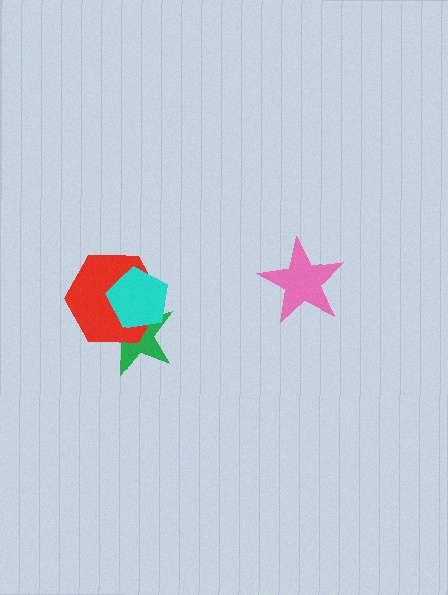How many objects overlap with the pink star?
0 objects overlap with the pink star.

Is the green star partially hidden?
Yes, it is partially covered by another shape.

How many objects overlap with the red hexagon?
2 objects overlap with the red hexagon.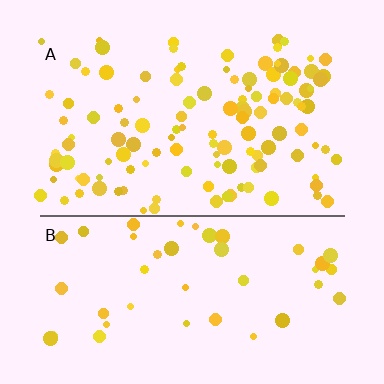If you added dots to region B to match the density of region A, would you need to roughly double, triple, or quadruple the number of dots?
Approximately triple.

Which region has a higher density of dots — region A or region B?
A (the top).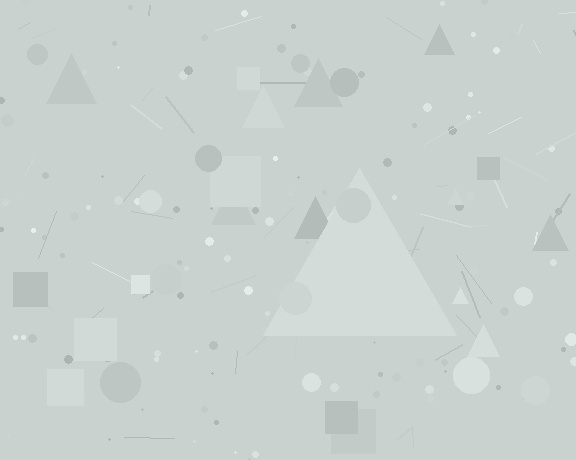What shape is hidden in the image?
A triangle is hidden in the image.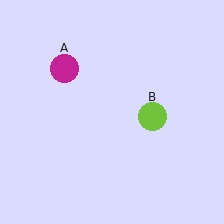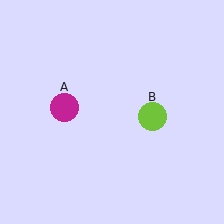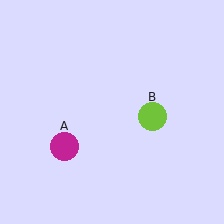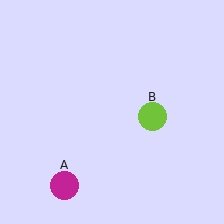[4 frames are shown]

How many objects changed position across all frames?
1 object changed position: magenta circle (object A).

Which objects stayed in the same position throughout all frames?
Lime circle (object B) remained stationary.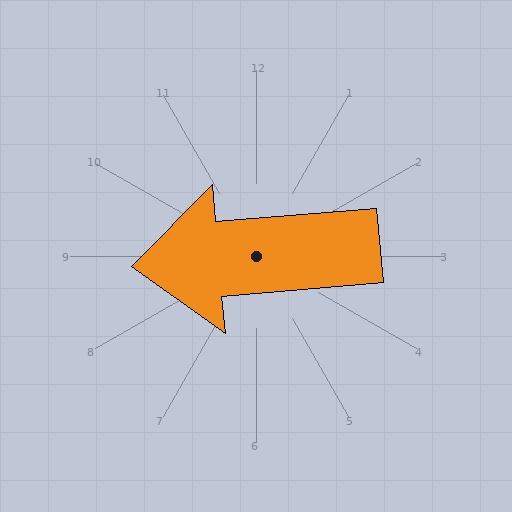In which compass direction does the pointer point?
West.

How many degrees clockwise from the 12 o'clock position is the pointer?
Approximately 265 degrees.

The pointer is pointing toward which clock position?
Roughly 9 o'clock.